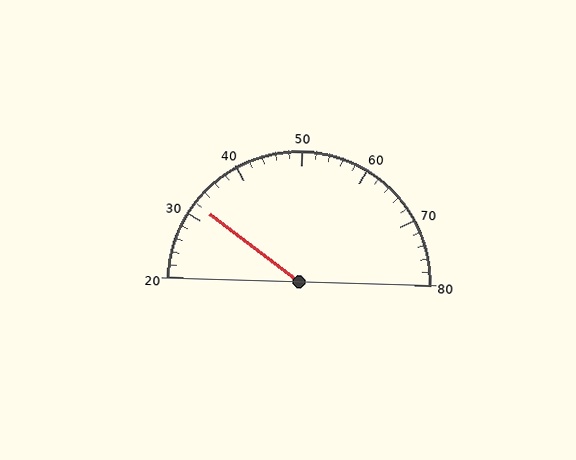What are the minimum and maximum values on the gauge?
The gauge ranges from 20 to 80.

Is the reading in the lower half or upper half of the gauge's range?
The reading is in the lower half of the range (20 to 80).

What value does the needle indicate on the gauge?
The needle indicates approximately 32.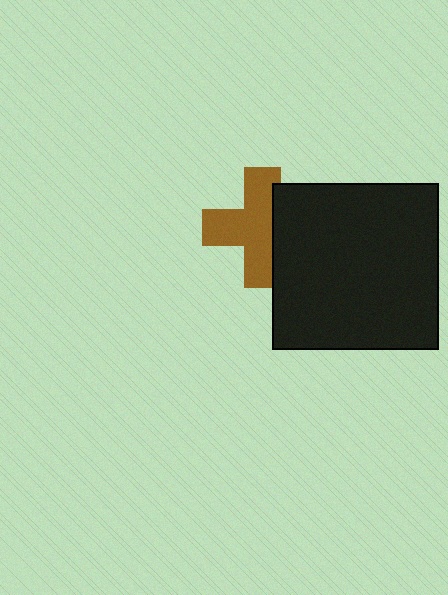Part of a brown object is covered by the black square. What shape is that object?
It is a cross.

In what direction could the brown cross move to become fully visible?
The brown cross could move left. That would shift it out from behind the black square entirely.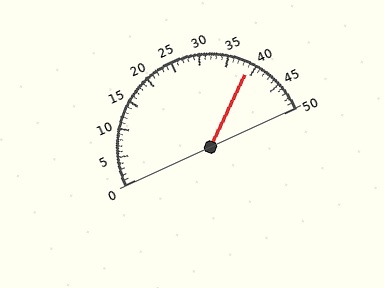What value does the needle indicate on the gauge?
The needle indicates approximately 39.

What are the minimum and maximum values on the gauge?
The gauge ranges from 0 to 50.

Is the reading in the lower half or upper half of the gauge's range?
The reading is in the upper half of the range (0 to 50).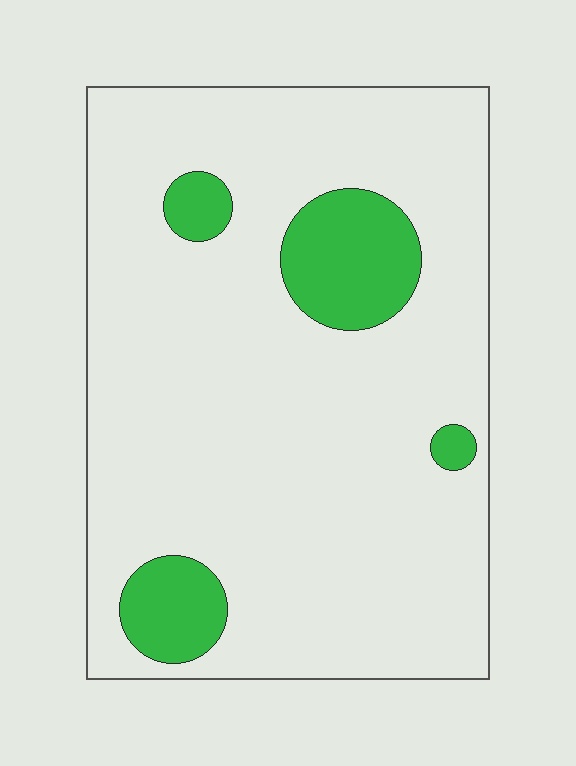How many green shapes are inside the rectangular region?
4.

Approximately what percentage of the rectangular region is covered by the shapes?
Approximately 15%.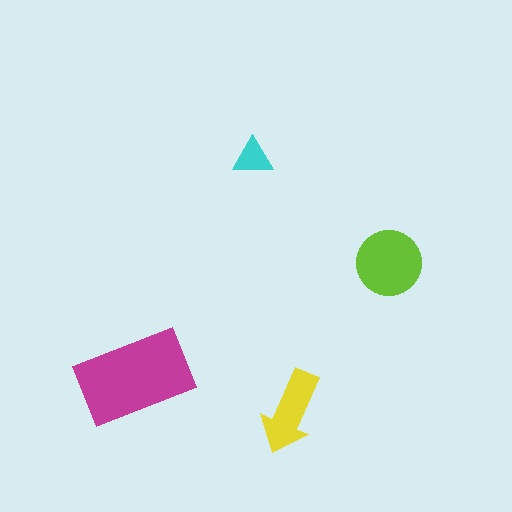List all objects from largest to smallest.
The magenta rectangle, the lime circle, the yellow arrow, the cyan triangle.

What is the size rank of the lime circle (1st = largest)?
2nd.